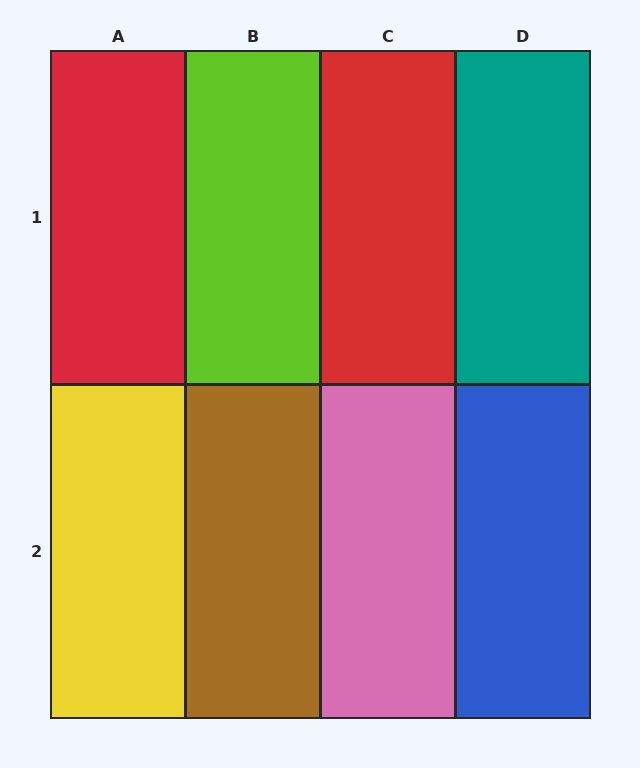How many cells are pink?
1 cell is pink.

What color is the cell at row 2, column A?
Yellow.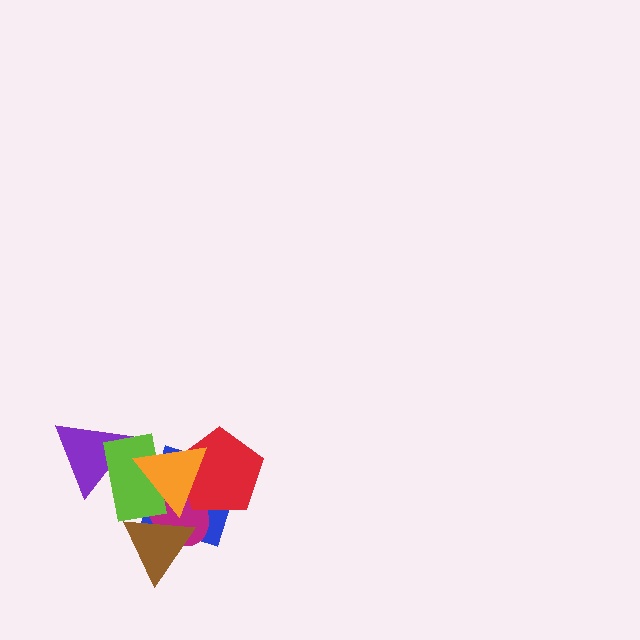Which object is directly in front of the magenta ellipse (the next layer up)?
The brown triangle is directly in front of the magenta ellipse.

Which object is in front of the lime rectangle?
The orange triangle is in front of the lime rectangle.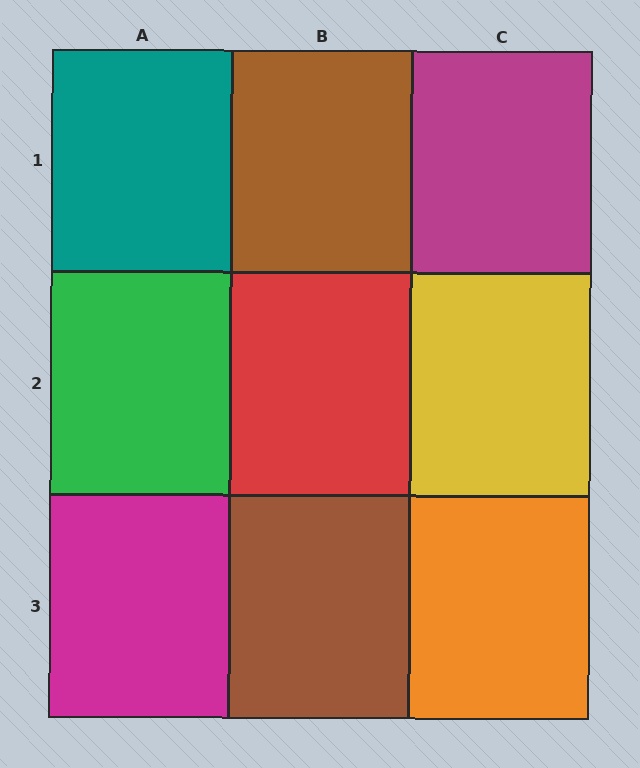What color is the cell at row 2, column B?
Red.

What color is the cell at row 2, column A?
Green.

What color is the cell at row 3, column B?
Brown.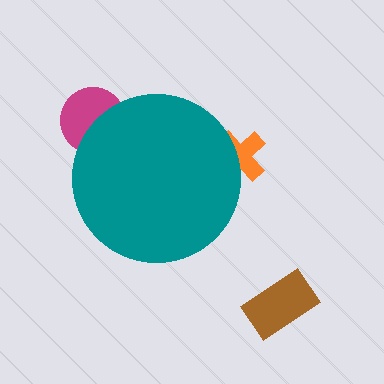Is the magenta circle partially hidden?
Yes, the magenta circle is partially hidden behind the teal circle.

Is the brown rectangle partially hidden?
No, the brown rectangle is fully visible.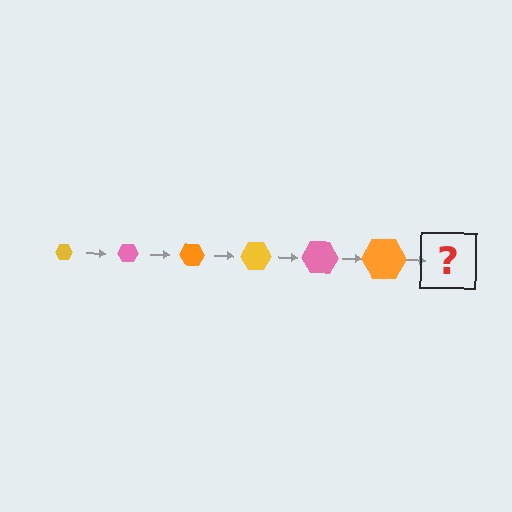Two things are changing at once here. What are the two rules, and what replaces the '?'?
The two rules are that the hexagon grows larger each step and the color cycles through yellow, pink, and orange. The '?' should be a yellow hexagon, larger than the previous one.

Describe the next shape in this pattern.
It should be a yellow hexagon, larger than the previous one.